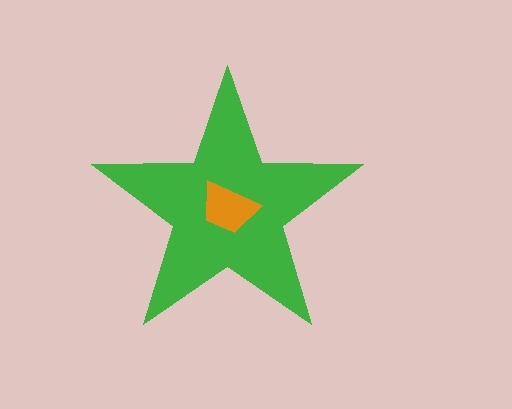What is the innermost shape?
The orange trapezoid.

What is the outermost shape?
The green star.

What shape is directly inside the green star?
The orange trapezoid.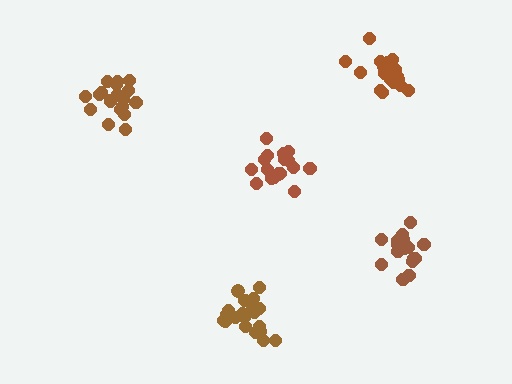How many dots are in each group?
Group 1: 18 dots, Group 2: 20 dots, Group 3: 18 dots, Group 4: 17 dots, Group 5: 18 dots (91 total).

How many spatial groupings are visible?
There are 5 spatial groupings.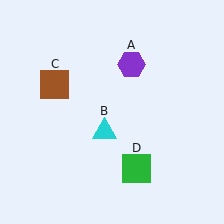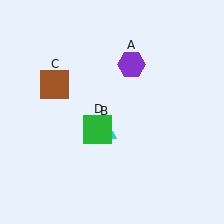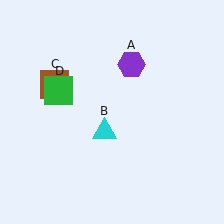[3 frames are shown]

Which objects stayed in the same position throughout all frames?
Purple hexagon (object A) and cyan triangle (object B) and brown square (object C) remained stationary.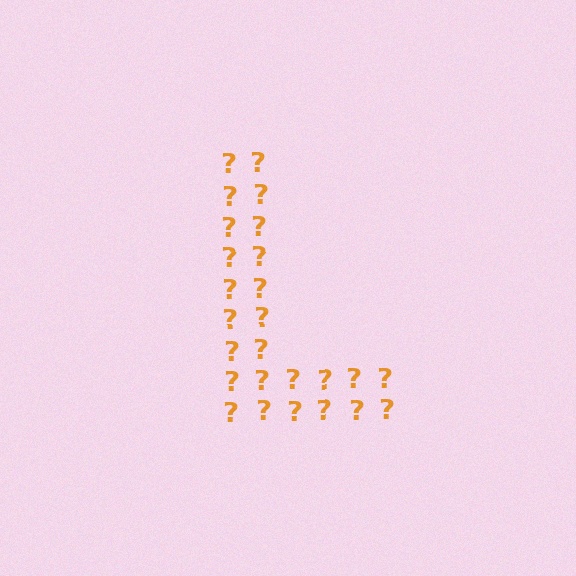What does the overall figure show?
The overall figure shows the letter L.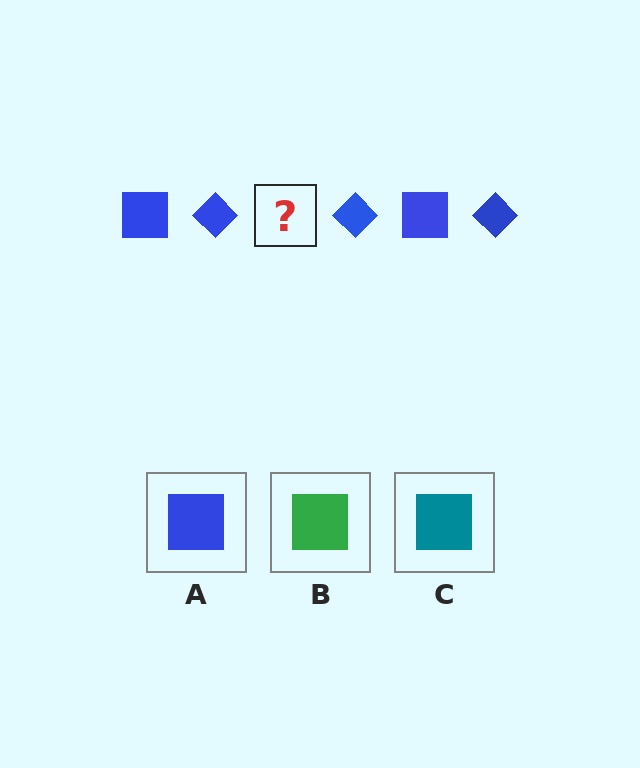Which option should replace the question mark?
Option A.